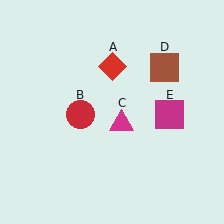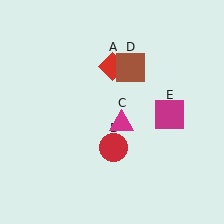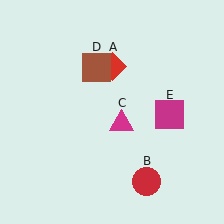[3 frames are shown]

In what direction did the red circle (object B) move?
The red circle (object B) moved down and to the right.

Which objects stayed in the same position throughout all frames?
Red diamond (object A) and magenta triangle (object C) and magenta square (object E) remained stationary.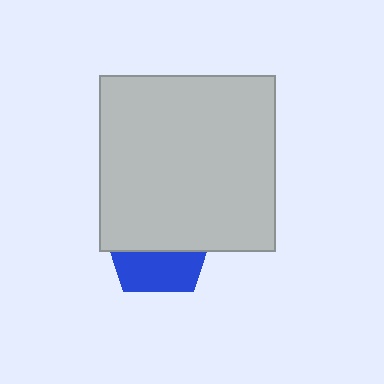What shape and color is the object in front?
The object in front is a light gray square.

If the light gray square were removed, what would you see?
You would see the complete blue pentagon.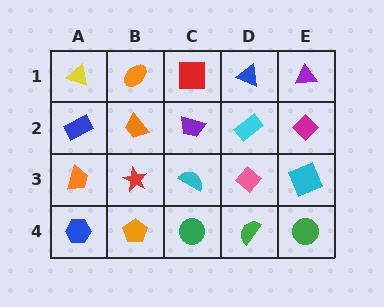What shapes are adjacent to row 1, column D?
A cyan rectangle (row 2, column D), a red square (row 1, column C), a purple triangle (row 1, column E).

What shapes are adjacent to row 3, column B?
An orange trapezoid (row 2, column B), an orange pentagon (row 4, column B), an orange trapezoid (row 3, column A), a cyan semicircle (row 3, column C).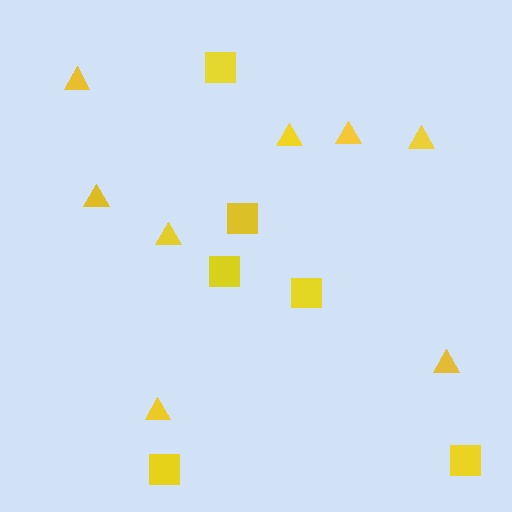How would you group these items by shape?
There are 2 groups: one group of triangles (8) and one group of squares (6).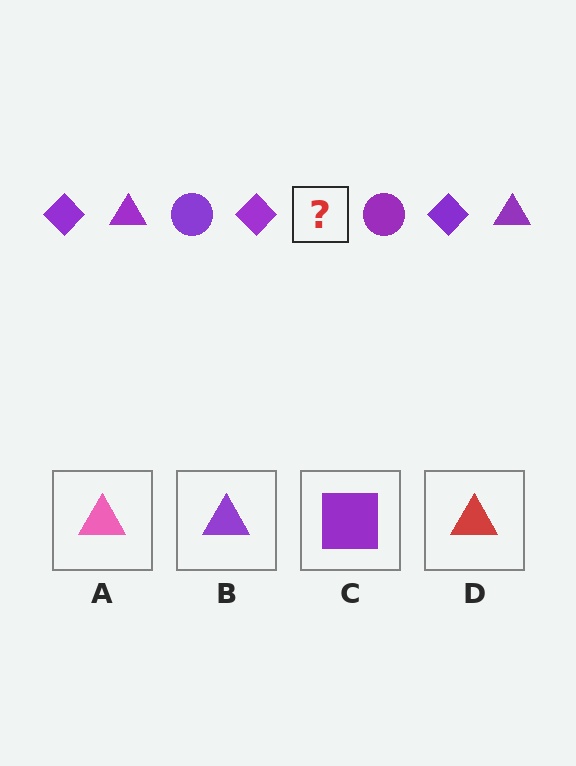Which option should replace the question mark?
Option B.